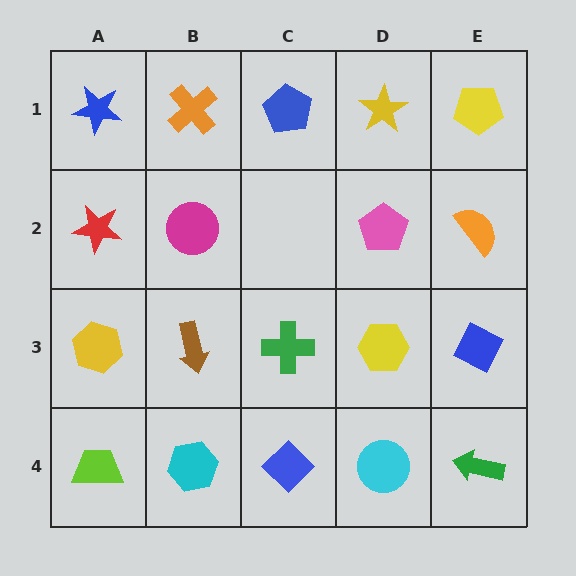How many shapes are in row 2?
4 shapes.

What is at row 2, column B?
A magenta circle.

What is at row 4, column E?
A green arrow.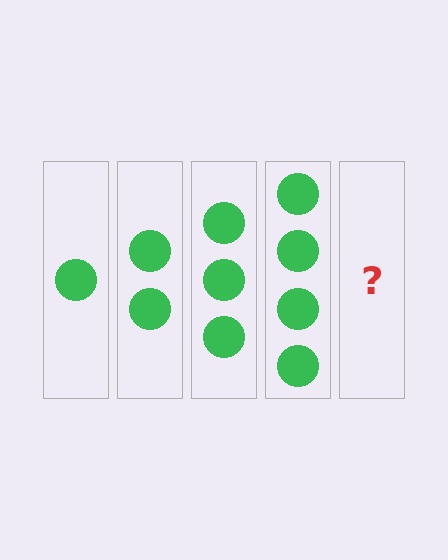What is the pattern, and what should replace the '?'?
The pattern is that each step adds one more circle. The '?' should be 5 circles.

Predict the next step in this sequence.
The next step is 5 circles.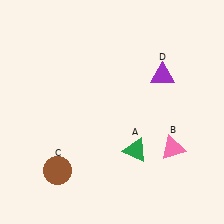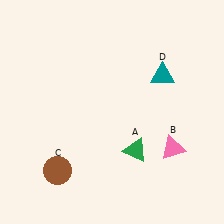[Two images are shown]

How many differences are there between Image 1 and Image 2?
There is 1 difference between the two images.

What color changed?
The triangle (D) changed from purple in Image 1 to teal in Image 2.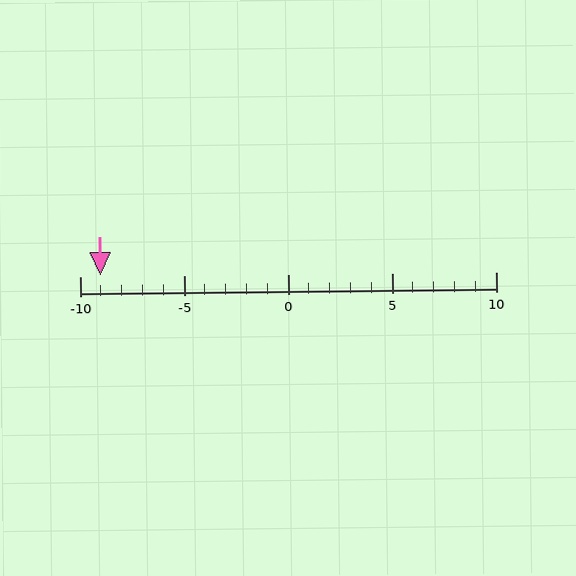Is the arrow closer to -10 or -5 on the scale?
The arrow is closer to -10.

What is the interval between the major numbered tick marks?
The major tick marks are spaced 5 units apart.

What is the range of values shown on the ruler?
The ruler shows values from -10 to 10.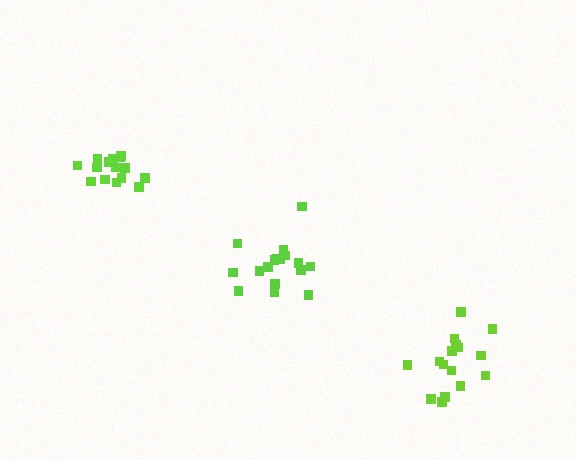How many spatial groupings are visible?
There are 3 spatial groupings.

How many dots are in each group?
Group 1: 16 dots, Group 2: 15 dots, Group 3: 17 dots (48 total).